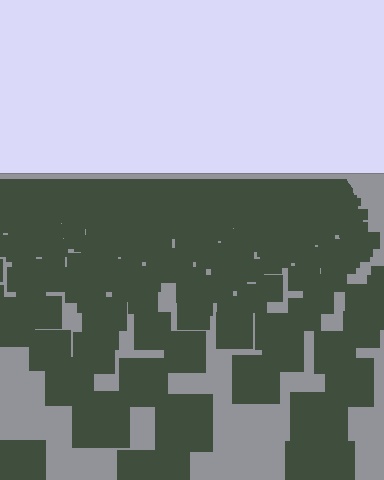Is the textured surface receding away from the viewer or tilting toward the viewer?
The surface is receding away from the viewer. Texture elements get smaller and denser toward the top.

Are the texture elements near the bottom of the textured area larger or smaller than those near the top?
Larger. Near the bottom, elements are closer to the viewer and appear at a bigger on-screen size.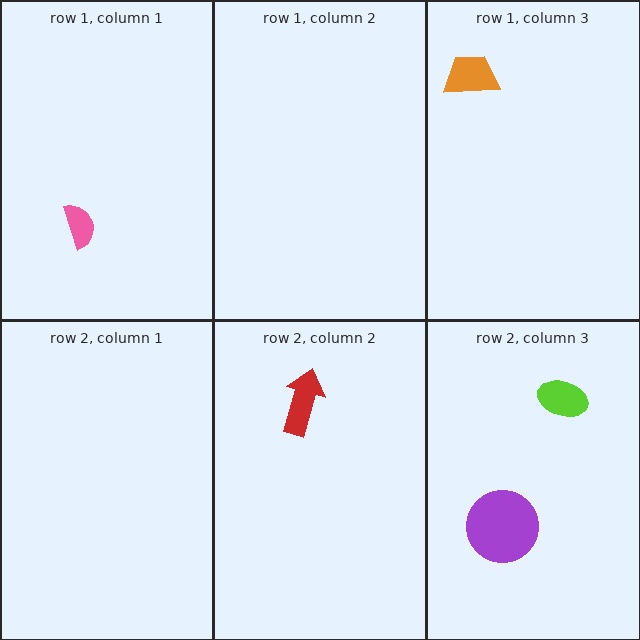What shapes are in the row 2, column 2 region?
The red arrow.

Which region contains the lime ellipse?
The row 2, column 3 region.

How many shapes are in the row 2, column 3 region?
2.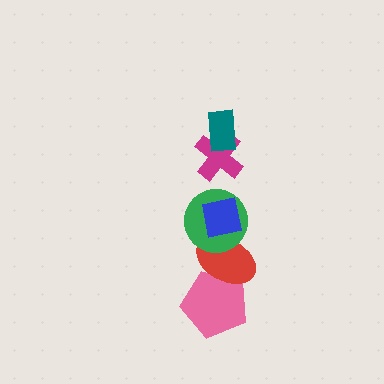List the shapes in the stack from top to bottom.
From top to bottom: the teal rectangle, the magenta cross, the blue square, the green circle, the red ellipse, the pink pentagon.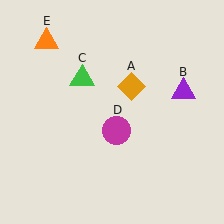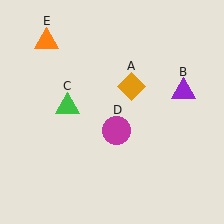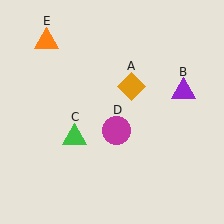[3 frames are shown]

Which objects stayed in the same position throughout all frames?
Orange diamond (object A) and purple triangle (object B) and magenta circle (object D) and orange triangle (object E) remained stationary.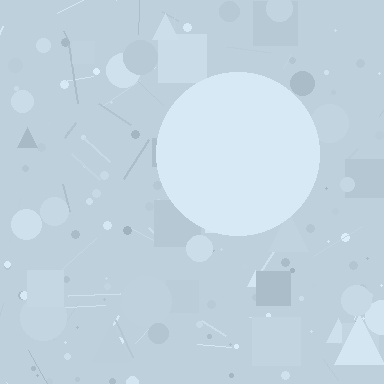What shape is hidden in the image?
A circle is hidden in the image.